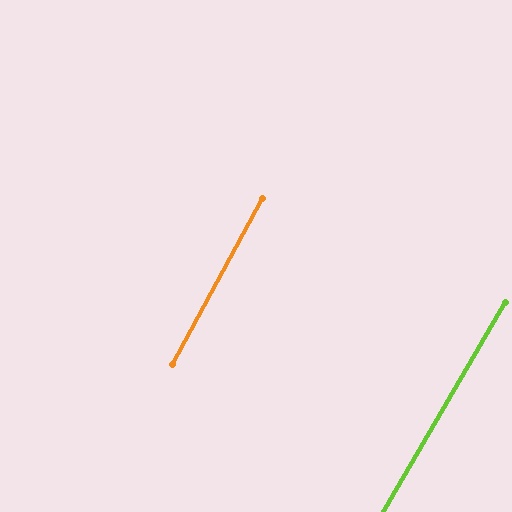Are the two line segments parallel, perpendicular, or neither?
Parallel — their directions differ by only 1.7°.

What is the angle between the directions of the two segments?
Approximately 2 degrees.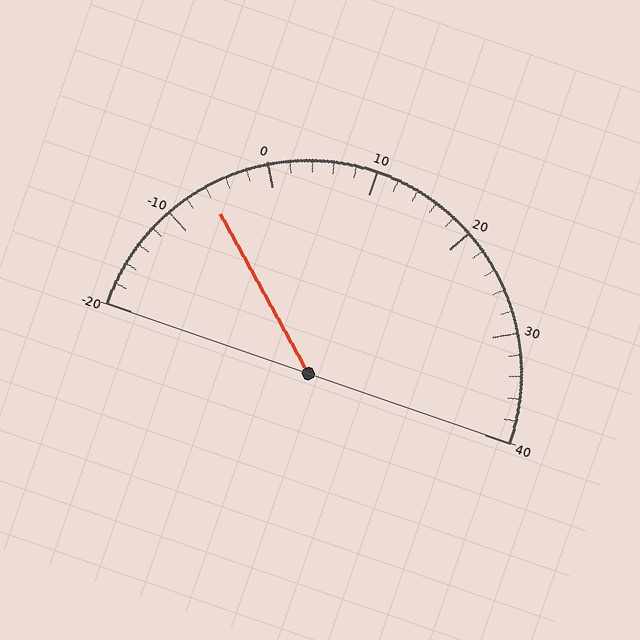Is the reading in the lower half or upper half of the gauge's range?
The reading is in the lower half of the range (-20 to 40).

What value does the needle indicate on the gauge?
The needle indicates approximately -6.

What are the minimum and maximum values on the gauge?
The gauge ranges from -20 to 40.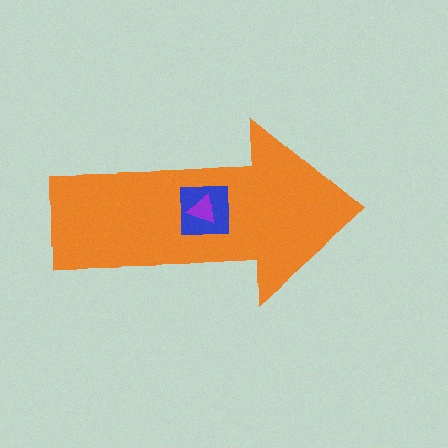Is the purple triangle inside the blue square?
Yes.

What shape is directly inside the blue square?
The purple triangle.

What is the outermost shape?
The orange arrow.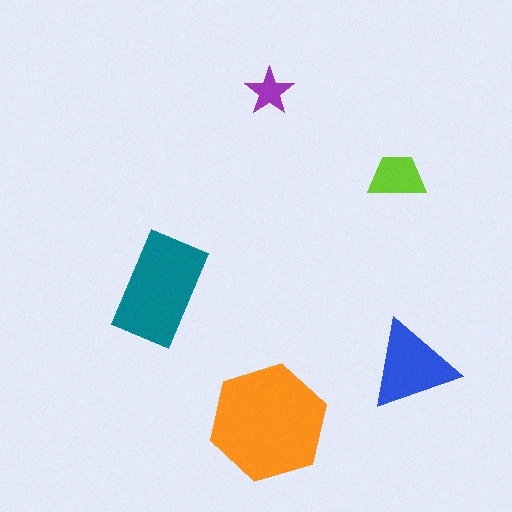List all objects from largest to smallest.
The orange hexagon, the teal rectangle, the blue triangle, the lime trapezoid, the purple star.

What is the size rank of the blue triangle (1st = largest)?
3rd.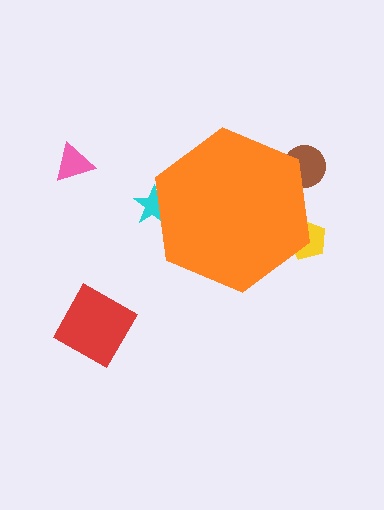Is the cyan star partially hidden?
Yes, the cyan star is partially hidden behind the orange hexagon.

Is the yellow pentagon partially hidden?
Yes, the yellow pentagon is partially hidden behind the orange hexagon.